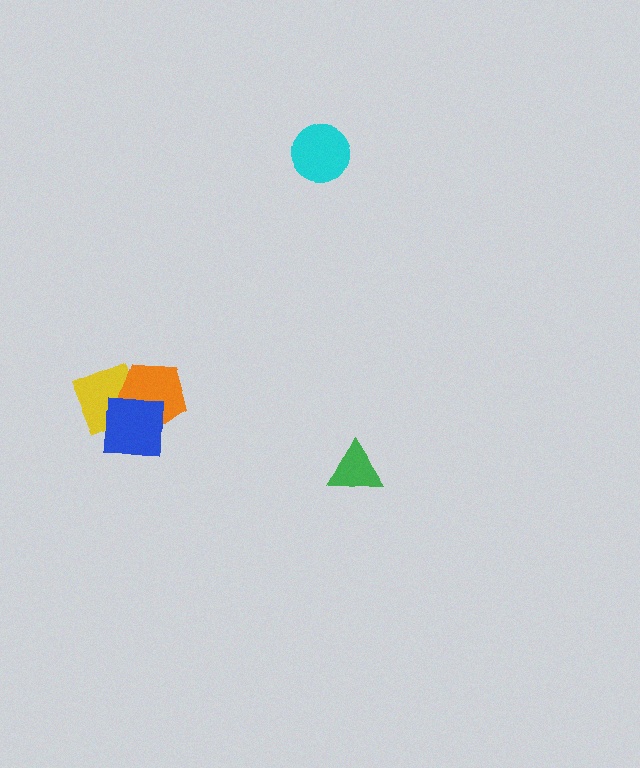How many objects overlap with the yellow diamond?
2 objects overlap with the yellow diamond.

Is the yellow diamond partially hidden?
Yes, it is partially covered by another shape.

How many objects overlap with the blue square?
2 objects overlap with the blue square.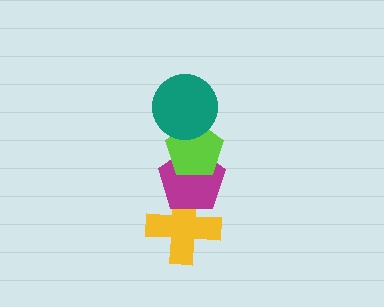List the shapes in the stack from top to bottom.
From top to bottom: the teal circle, the lime pentagon, the magenta pentagon, the yellow cross.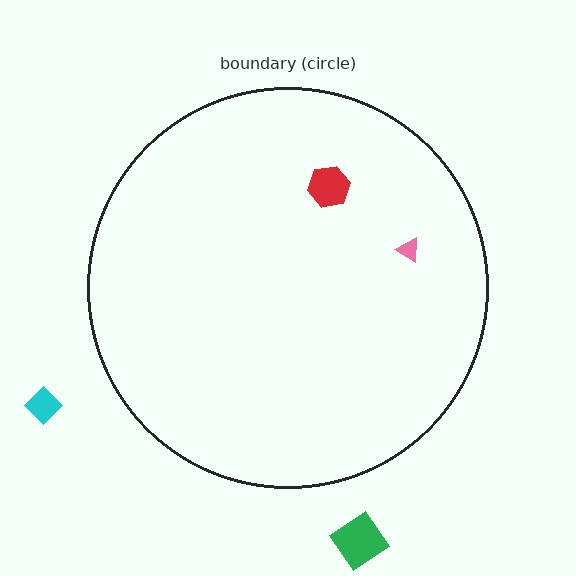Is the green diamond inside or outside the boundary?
Outside.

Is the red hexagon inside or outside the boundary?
Inside.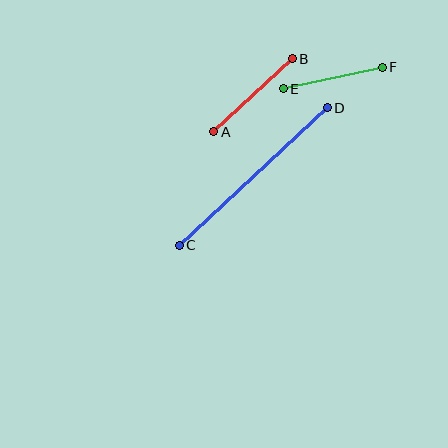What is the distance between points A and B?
The distance is approximately 107 pixels.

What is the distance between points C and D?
The distance is approximately 202 pixels.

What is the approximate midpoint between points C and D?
The midpoint is at approximately (253, 177) pixels.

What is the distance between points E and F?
The distance is approximately 101 pixels.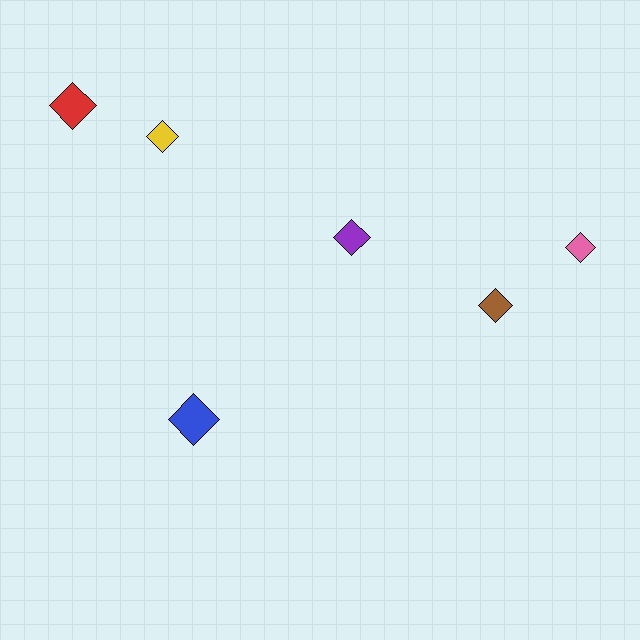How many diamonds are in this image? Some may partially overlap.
There are 6 diamonds.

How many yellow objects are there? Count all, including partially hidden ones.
There is 1 yellow object.